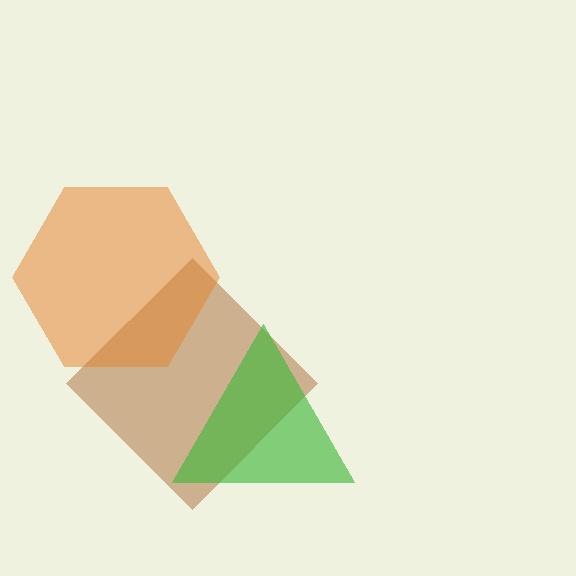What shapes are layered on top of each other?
The layered shapes are: a brown diamond, an orange hexagon, a green triangle.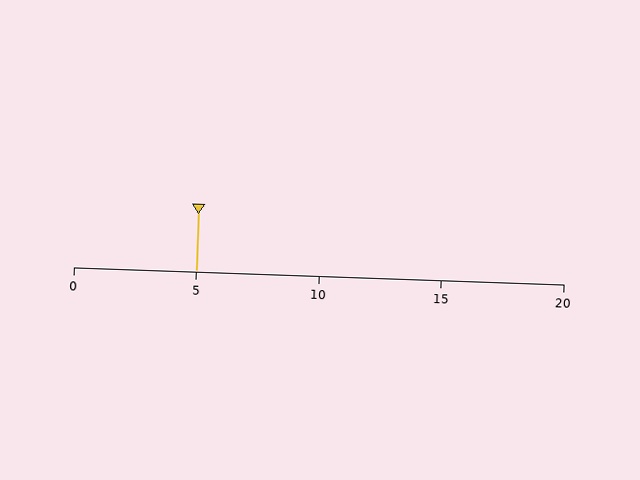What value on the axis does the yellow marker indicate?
The marker indicates approximately 5.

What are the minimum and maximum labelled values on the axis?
The axis runs from 0 to 20.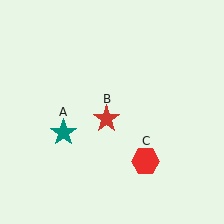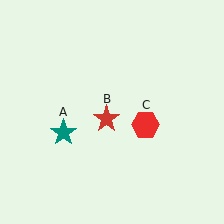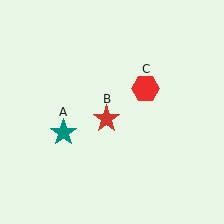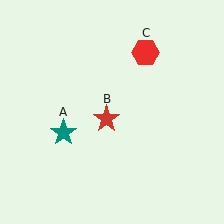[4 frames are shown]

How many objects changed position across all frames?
1 object changed position: red hexagon (object C).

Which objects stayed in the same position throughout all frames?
Teal star (object A) and red star (object B) remained stationary.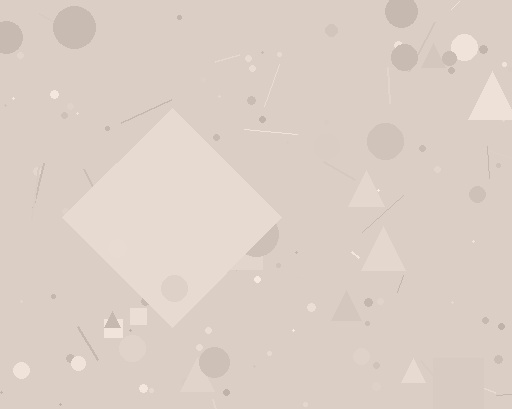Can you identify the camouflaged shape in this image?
The camouflaged shape is a diamond.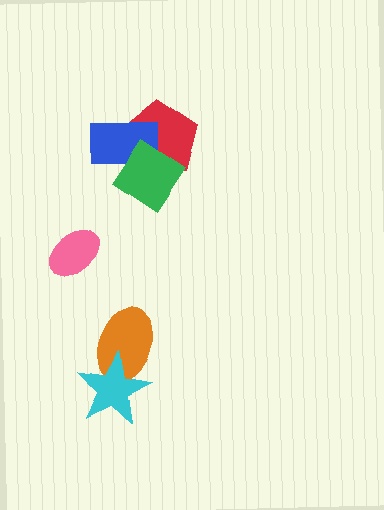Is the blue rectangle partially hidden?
Yes, it is partially covered by another shape.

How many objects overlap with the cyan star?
1 object overlaps with the cyan star.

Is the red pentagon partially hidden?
Yes, it is partially covered by another shape.